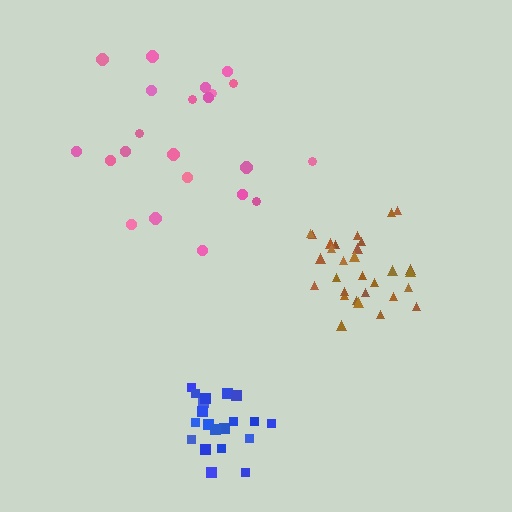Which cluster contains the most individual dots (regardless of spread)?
Brown (30).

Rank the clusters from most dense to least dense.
blue, brown, pink.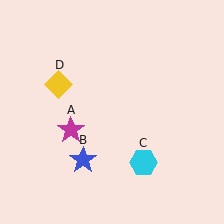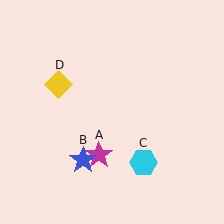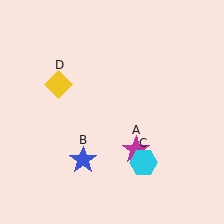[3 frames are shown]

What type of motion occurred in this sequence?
The magenta star (object A) rotated counterclockwise around the center of the scene.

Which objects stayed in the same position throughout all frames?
Blue star (object B) and cyan hexagon (object C) and yellow diamond (object D) remained stationary.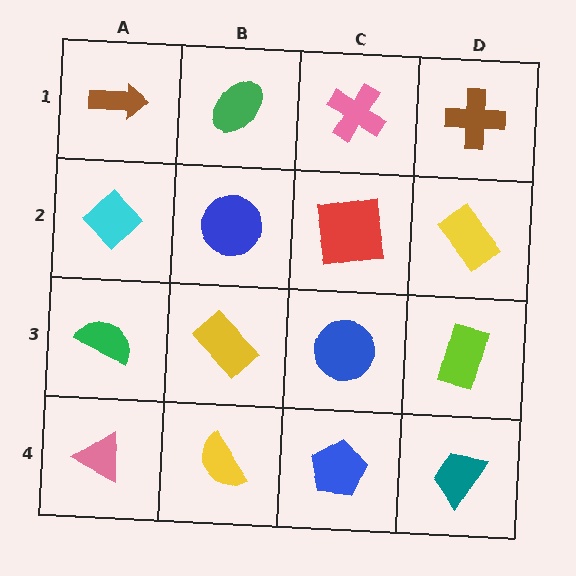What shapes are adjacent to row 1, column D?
A yellow rectangle (row 2, column D), a pink cross (row 1, column C).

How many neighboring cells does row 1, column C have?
3.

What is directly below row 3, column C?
A blue pentagon.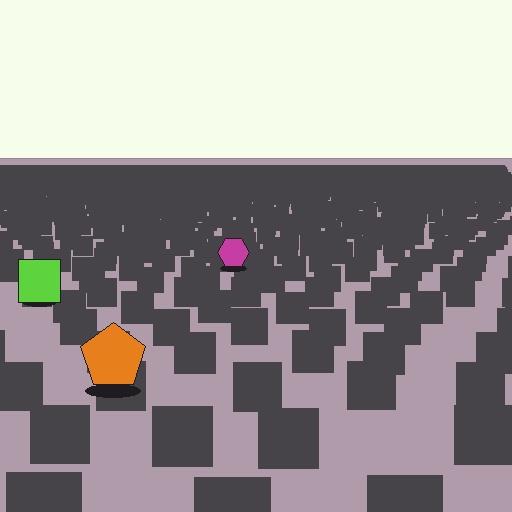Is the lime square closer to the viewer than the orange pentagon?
No. The orange pentagon is closer — you can tell from the texture gradient: the ground texture is coarser near it.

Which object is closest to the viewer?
The orange pentagon is closest. The texture marks near it are larger and more spread out.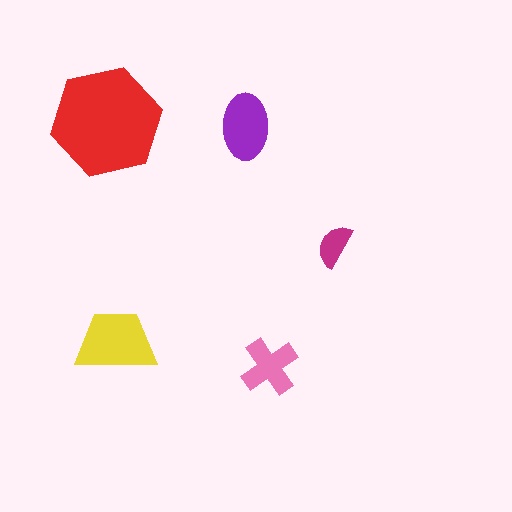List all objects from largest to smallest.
The red hexagon, the yellow trapezoid, the purple ellipse, the pink cross, the magenta semicircle.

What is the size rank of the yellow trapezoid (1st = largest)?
2nd.